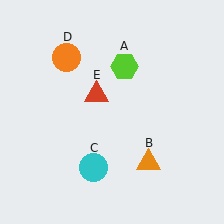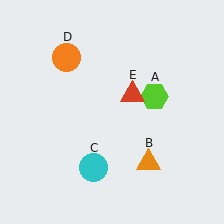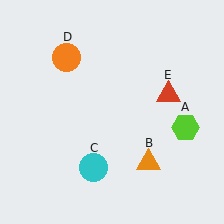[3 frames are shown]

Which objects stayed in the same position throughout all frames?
Orange triangle (object B) and cyan circle (object C) and orange circle (object D) remained stationary.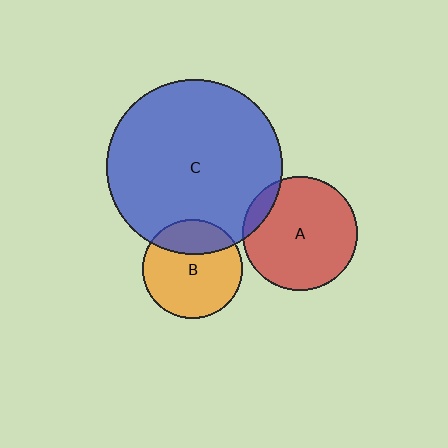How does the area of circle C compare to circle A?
Approximately 2.4 times.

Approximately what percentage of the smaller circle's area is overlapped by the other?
Approximately 10%.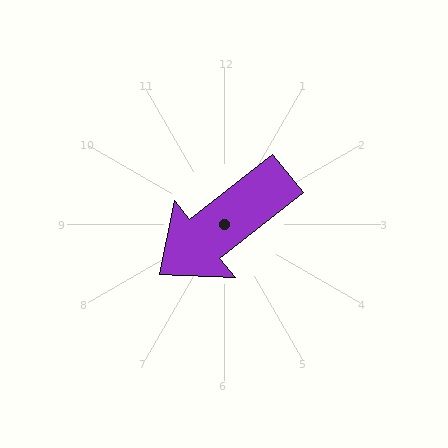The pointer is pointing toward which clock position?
Roughly 8 o'clock.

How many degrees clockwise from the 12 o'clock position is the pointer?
Approximately 232 degrees.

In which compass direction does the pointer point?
Southwest.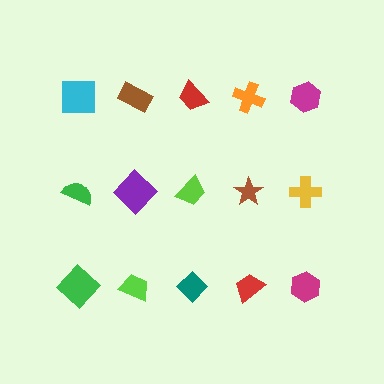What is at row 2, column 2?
A purple diamond.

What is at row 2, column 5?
A yellow cross.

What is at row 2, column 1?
A green semicircle.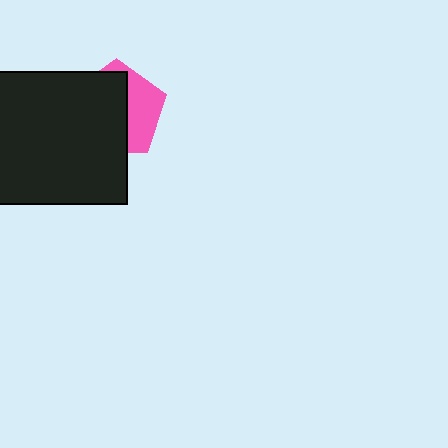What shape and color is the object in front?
The object in front is a black square.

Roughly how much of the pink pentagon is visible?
A small part of it is visible (roughly 38%).